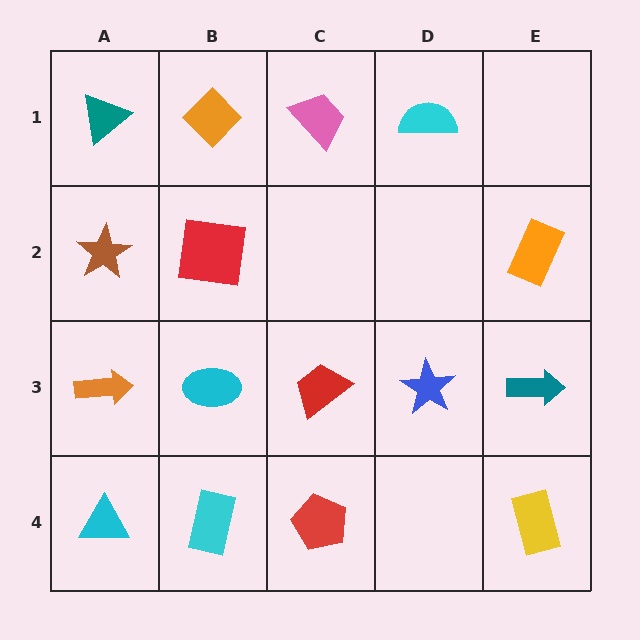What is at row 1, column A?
A teal triangle.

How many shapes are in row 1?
4 shapes.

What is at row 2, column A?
A brown star.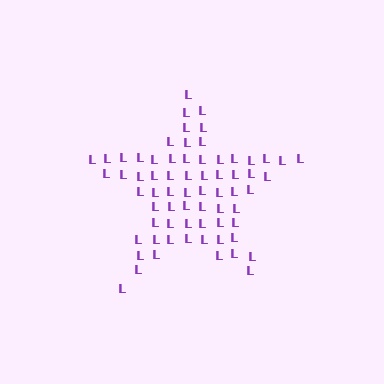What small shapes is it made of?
It is made of small letter L's.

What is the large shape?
The large shape is a star.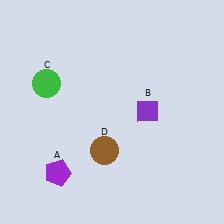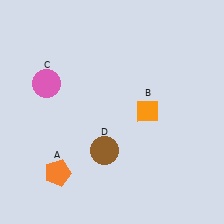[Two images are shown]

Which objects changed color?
A changed from purple to orange. B changed from purple to orange. C changed from green to pink.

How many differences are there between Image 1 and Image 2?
There are 3 differences between the two images.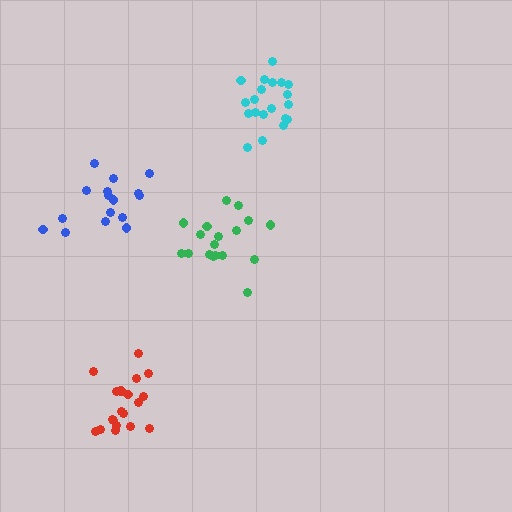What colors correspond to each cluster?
The clusters are colored: red, blue, cyan, green.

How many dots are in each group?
Group 1: 19 dots, Group 2: 16 dots, Group 3: 20 dots, Group 4: 18 dots (73 total).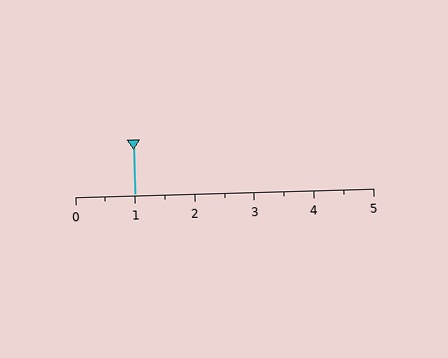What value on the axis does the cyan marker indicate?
The marker indicates approximately 1.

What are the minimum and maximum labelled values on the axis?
The axis runs from 0 to 5.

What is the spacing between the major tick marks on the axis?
The major ticks are spaced 1 apart.